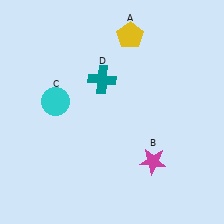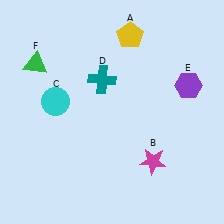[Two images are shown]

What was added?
A purple hexagon (E), a green triangle (F) were added in Image 2.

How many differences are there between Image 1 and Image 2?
There are 2 differences between the two images.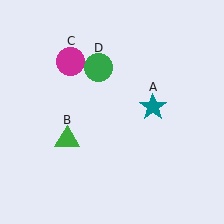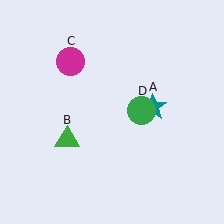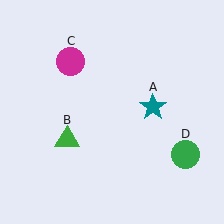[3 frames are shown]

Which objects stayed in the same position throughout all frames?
Teal star (object A) and green triangle (object B) and magenta circle (object C) remained stationary.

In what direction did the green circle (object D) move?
The green circle (object D) moved down and to the right.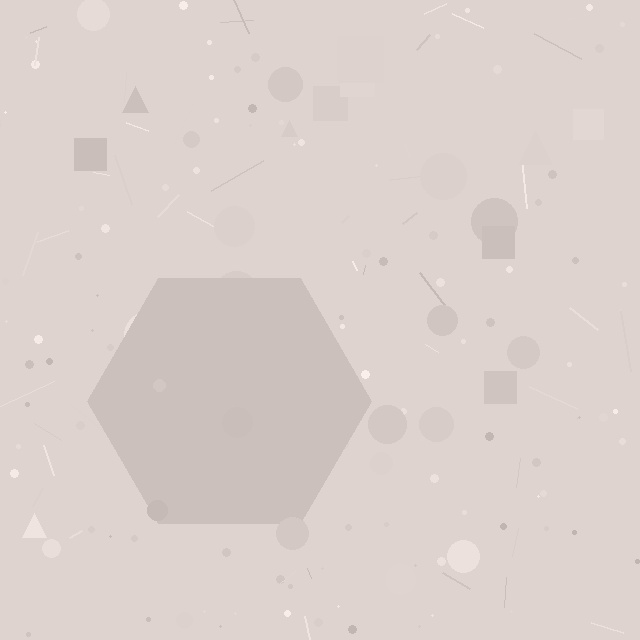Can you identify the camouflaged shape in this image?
The camouflaged shape is a hexagon.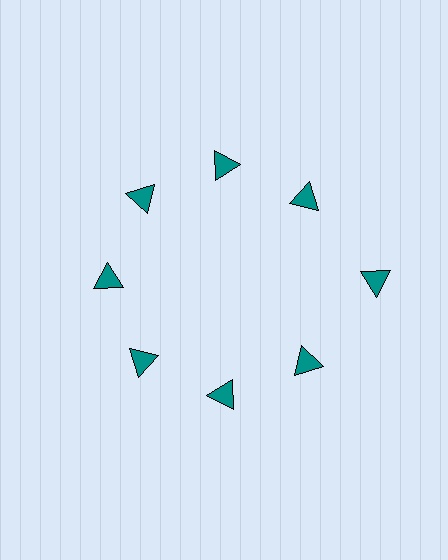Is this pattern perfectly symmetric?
No. The 8 teal triangles are arranged in a ring, but one element near the 3 o'clock position is pushed outward from the center, breaking the 8-fold rotational symmetry.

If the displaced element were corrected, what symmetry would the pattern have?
It would have 8-fold rotational symmetry — the pattern would map onto itself every 45 degrees.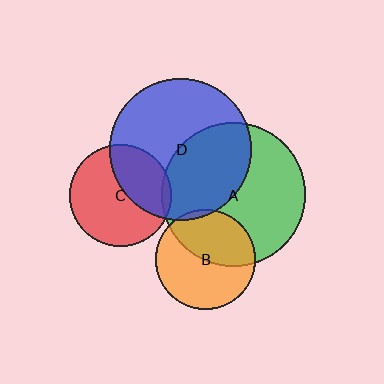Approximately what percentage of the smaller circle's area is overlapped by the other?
Approximately 5%.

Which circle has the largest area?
Circle A (green).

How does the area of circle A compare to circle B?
Approximately 2.1 times.